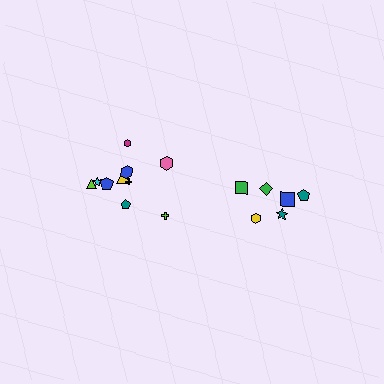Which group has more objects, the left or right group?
The left group.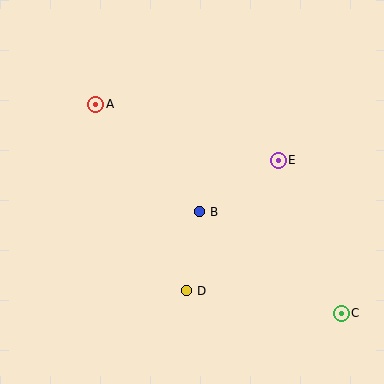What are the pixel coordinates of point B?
Point B is at (200, 212).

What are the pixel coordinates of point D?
Point D is at (187, 291).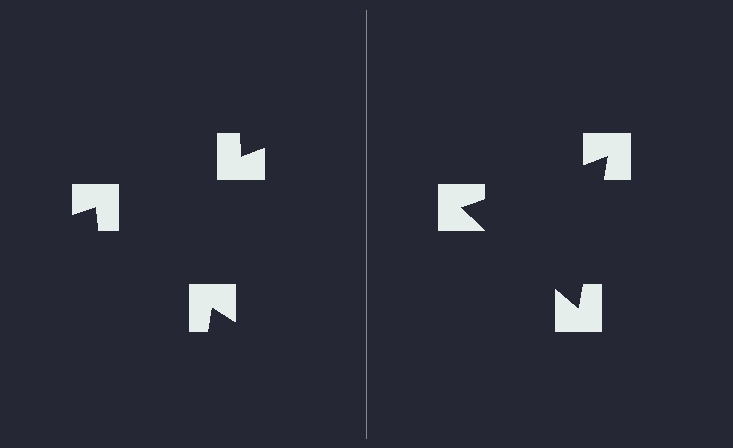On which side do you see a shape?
An illusory triangle appears on the right side. On the left side the wedge cuts are rotated, so no coherent shape forms.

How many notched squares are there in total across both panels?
6 — 3 on each side.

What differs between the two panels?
The notched squares are positioned identically on both sides; only the wedge orientations differ. On the right they align to a triangle; on the left they are misaligned.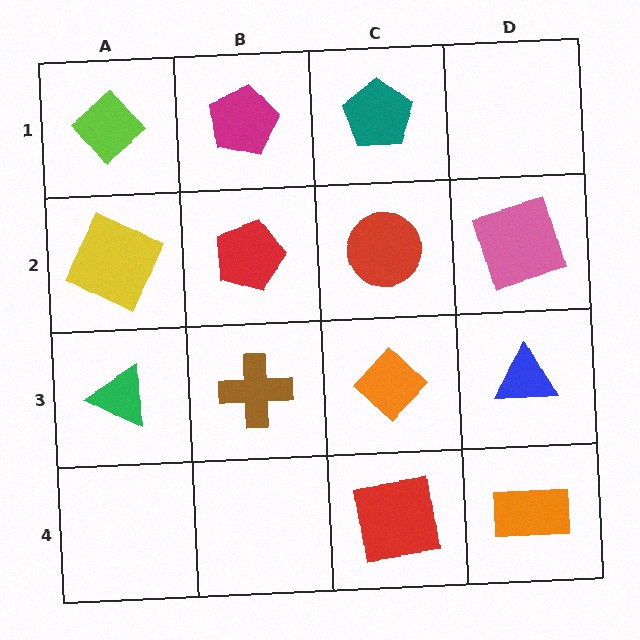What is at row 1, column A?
A lime diamond.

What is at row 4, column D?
An orange rectangle.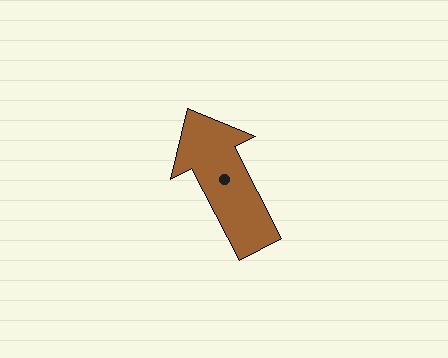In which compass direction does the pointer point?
Northwest.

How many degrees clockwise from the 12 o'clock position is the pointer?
Approximately 333 degrees.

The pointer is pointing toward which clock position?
Roughly 11 o'clock.